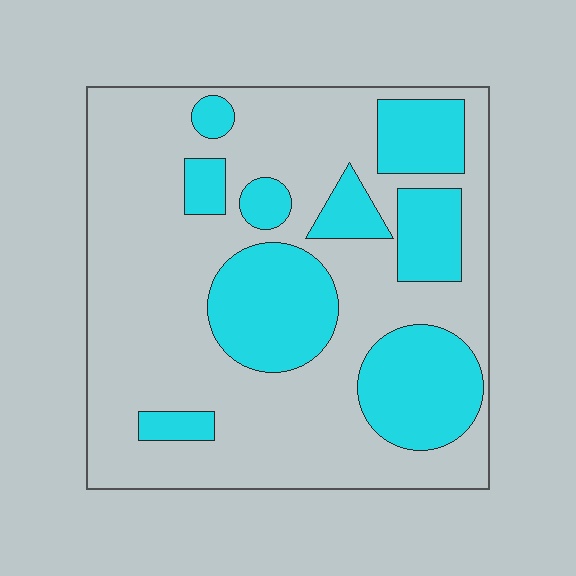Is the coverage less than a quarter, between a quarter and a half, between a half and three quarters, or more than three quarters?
Between a quarter and a half.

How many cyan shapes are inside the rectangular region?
9.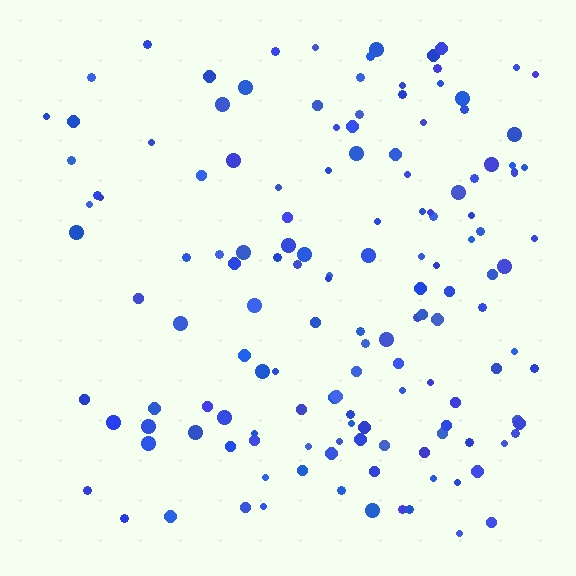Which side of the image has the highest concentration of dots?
The right.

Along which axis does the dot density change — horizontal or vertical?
Horizontal.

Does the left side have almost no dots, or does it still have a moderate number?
Still a moderate number, just noticeably fewer than the right.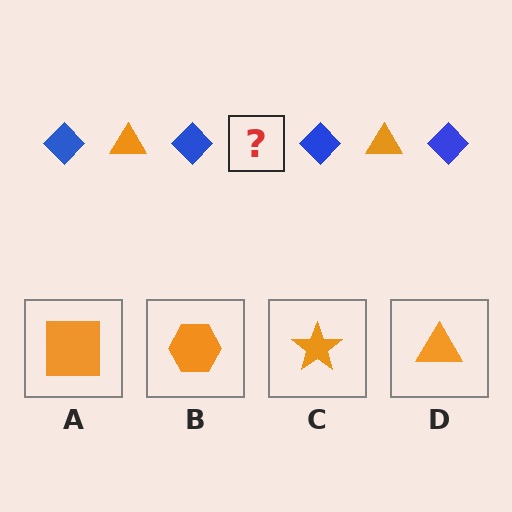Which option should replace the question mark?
Option D.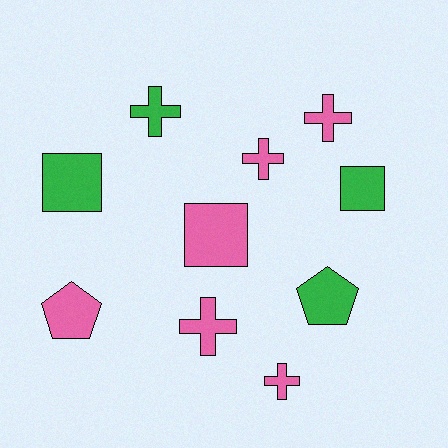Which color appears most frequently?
Pink, with 6 objects.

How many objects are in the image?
There are 10 objects.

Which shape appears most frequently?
Cross, with 5 objects.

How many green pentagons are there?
There is 1 green pentagon.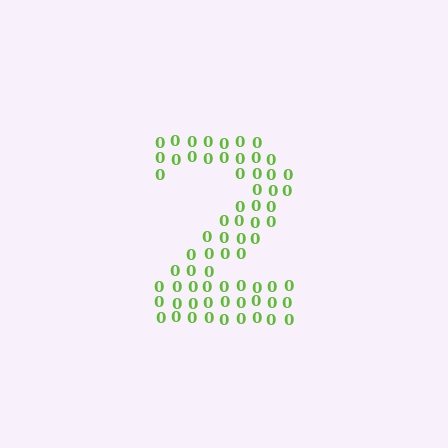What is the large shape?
The large shape is the digit 2.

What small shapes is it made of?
It is made of small digit 0's.